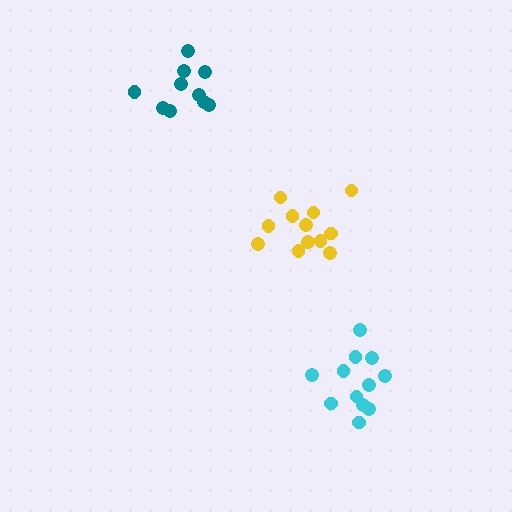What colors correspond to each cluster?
The clusters are colored: yellow, cyan, teal.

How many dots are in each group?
Group 1: 12 dots, Group 2: 12 dots, Group 3: 10 dots (34 total).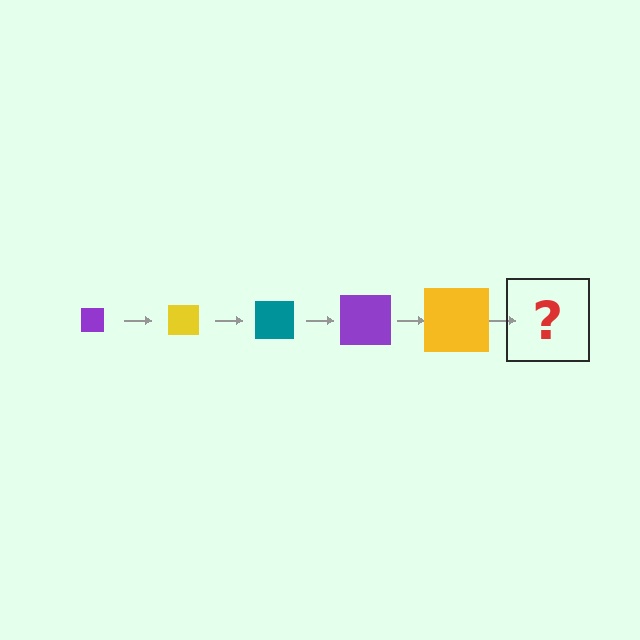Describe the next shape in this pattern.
It should be a teal square, larger than the previous one.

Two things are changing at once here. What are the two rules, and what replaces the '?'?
The two rules are that the square grows larger each step and the color cycles through purple, yellow, and teal. The '?' should be a teal square, larger than the previous one.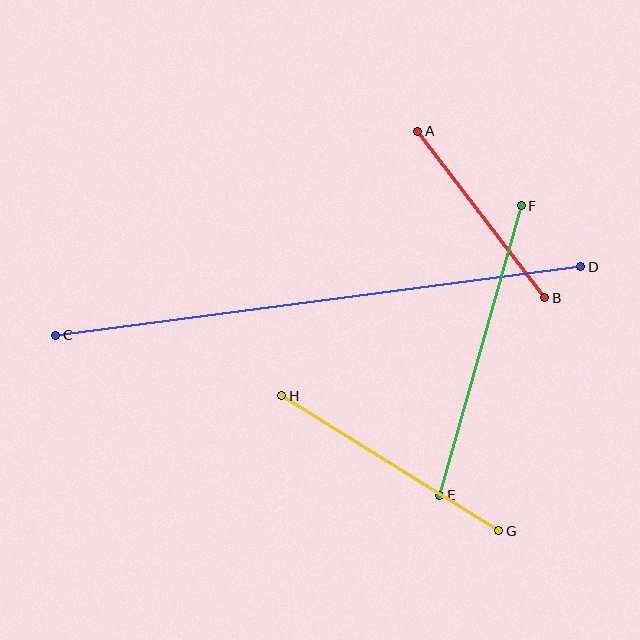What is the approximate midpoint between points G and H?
The midpoint is at approximately (390, 463) pixels.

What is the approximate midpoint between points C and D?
The midpoint is at approximately (318, 301) pixels.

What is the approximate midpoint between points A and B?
The midpoint is at approximately (481, 214) pixels.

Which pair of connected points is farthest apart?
Points C and D are farthest apart.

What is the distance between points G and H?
The distance is approximately 256 pixels.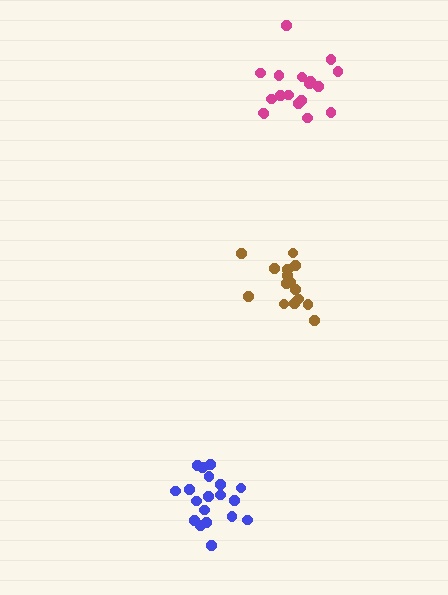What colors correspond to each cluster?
The clusters are colored: brown, magenta, blue.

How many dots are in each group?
Group 1: 15 dots, Group 2: 18 dots, Group 3: 19 dots (52 total).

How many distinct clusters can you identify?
There are 3 distinct clusters.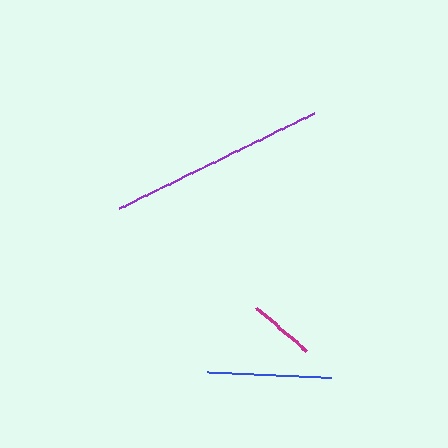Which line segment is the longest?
The purple line is the longest at approximately 217 pixels.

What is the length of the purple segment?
The purple segment is approximately 217 pixels long.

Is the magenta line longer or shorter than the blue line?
The blue line is longer than the magenta line.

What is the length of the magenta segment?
The magenta segment is approximately 66 pixels long.